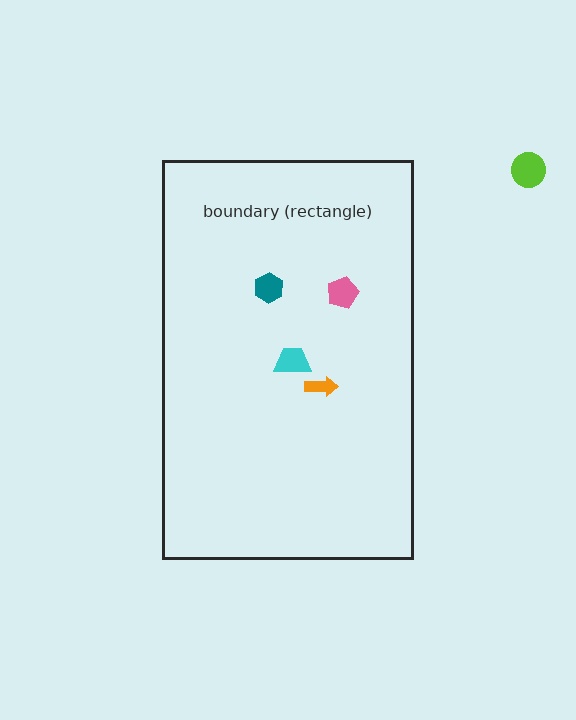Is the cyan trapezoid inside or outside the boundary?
Inside.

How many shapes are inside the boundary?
4 inside, 1 outside.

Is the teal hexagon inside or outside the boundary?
Inside.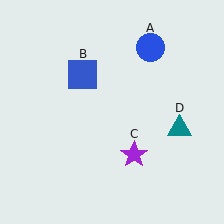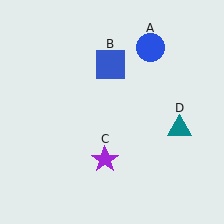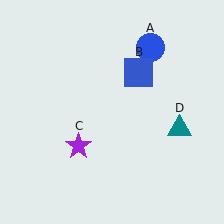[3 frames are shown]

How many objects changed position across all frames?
2 objects changed position: blue square (object B), purple star (object C).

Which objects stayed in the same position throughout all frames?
Blue circle (object A) and teal triangle (object D) remained stationary.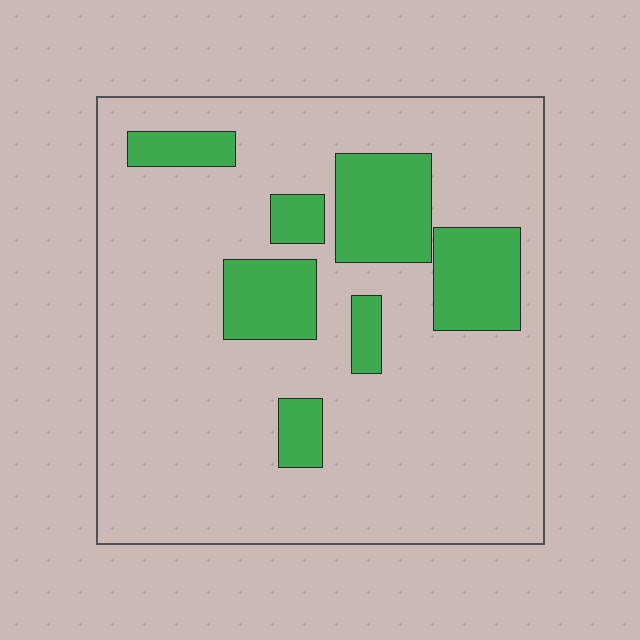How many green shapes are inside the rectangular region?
7.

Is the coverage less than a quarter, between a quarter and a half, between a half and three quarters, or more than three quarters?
Less than a quarter.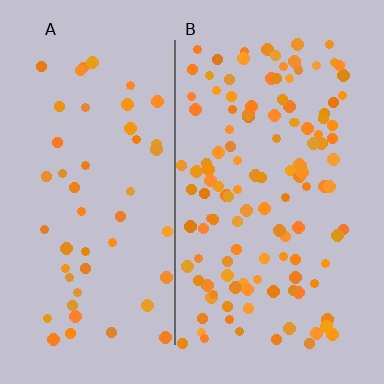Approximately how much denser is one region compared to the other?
Approximately 2.5× — region B over region A.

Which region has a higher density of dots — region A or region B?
B (the right).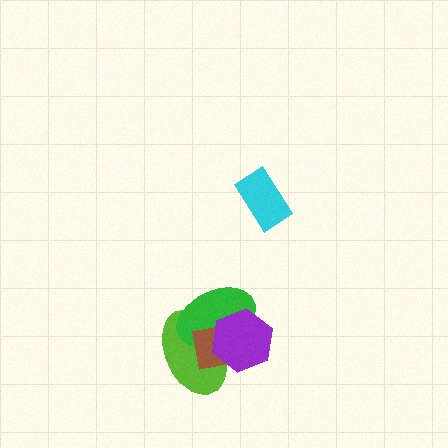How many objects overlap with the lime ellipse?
3 objects overlap with the lime ellipse.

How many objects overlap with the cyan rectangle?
0 objects overlap with the cyan rectangle.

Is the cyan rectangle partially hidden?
No, no other shape covers it.